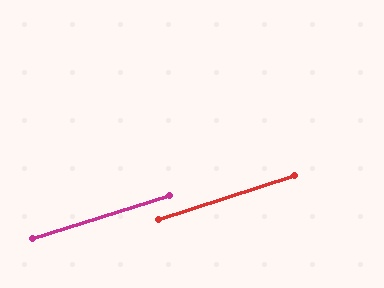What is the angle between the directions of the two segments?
Approximately 1 degree.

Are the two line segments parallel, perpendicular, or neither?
Parallel — their directions differ by only 0.7°.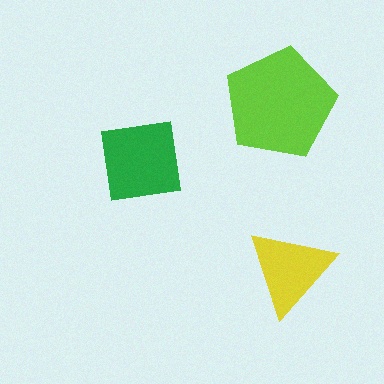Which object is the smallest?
The yellow triangle.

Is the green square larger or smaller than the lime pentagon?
Smaller.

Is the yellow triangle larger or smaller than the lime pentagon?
Smaller.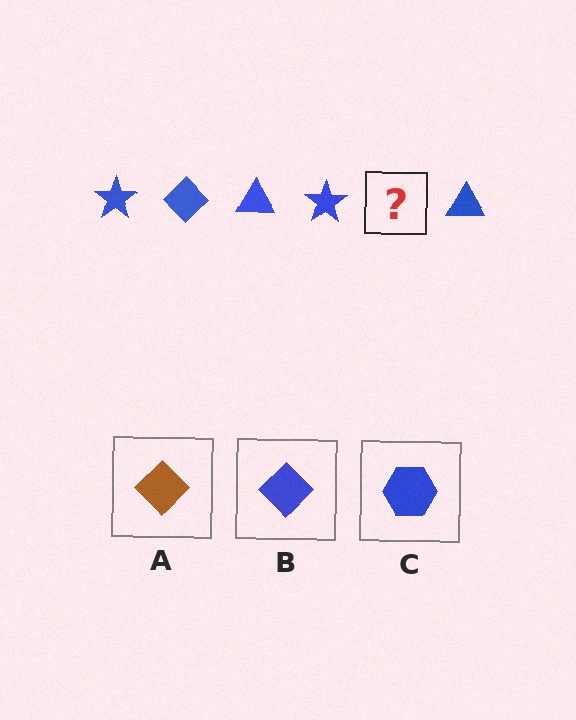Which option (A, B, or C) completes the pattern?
B.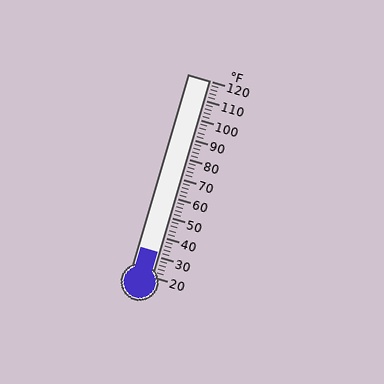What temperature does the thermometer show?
The thermometer shows approximately 32°F.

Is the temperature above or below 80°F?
The temperature is below 80°F.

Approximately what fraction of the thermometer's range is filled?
The thermometer is filled to approximately 10% of its range.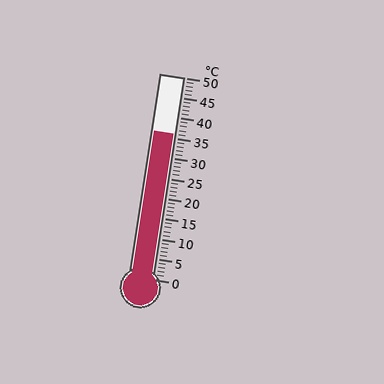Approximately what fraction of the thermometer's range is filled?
The thermometer is filled to approximately 70% of its range.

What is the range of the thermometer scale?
The thermometer scale ranges from 0°C to 50°C.